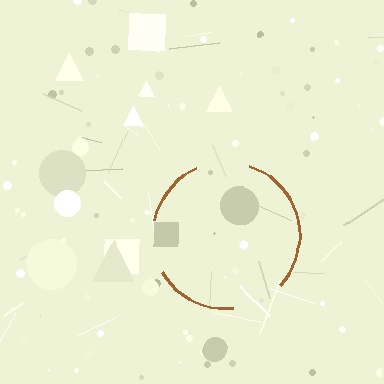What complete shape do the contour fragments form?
The contour fragments form a circle.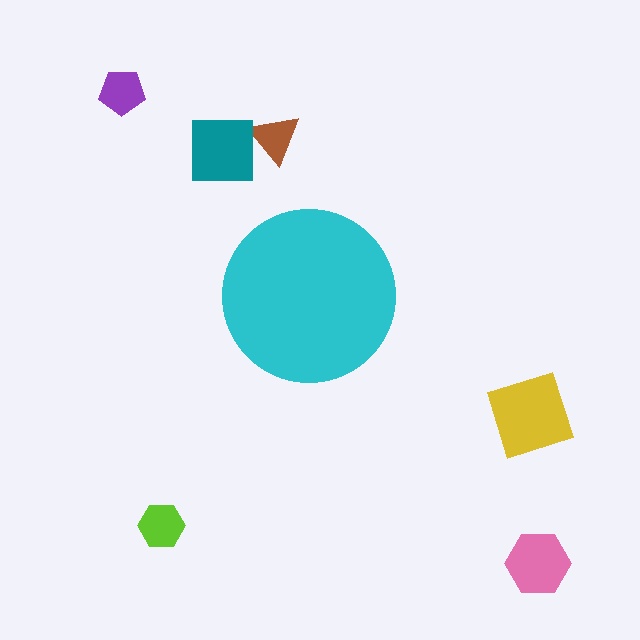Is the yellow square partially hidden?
No, the yellow square is fully visible.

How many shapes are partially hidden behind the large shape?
0 shapes are partially hidden.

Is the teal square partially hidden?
No, the teal square is fully visible.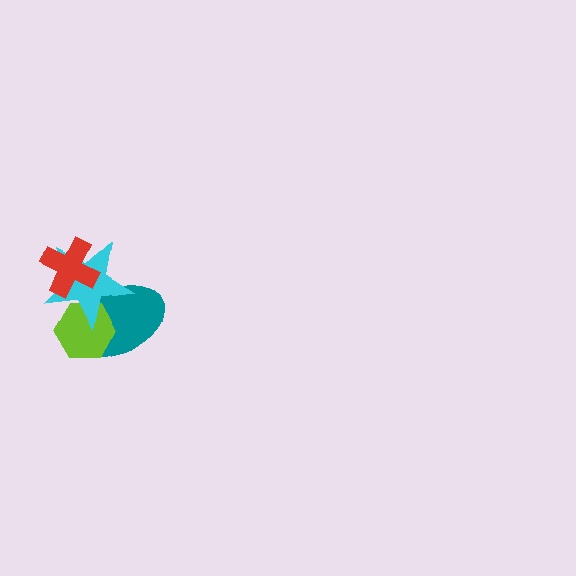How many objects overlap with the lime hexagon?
2 objects overlap with the lime hexagon.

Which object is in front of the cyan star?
The red cross is in front of the cyan star.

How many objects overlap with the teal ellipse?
2 objects overlap with the teal ellipse.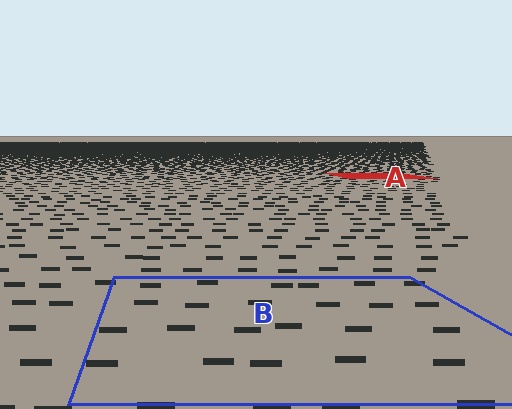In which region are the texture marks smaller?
The texture marks are smaller in region A, because it is farther away.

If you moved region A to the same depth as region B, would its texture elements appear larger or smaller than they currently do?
They would appear larger. At a closer depth, the same texture elements are projected at a bigger on-screen size.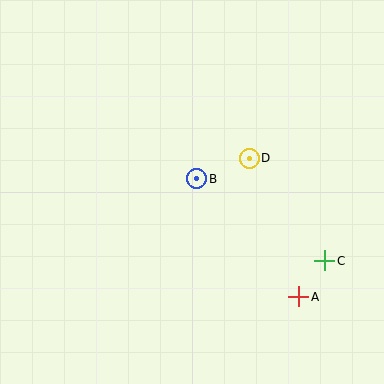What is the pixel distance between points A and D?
The distance between A and D is 147 pixels.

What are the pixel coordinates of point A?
Point A is at (299, 297).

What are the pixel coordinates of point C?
Point C is at (325, 261).